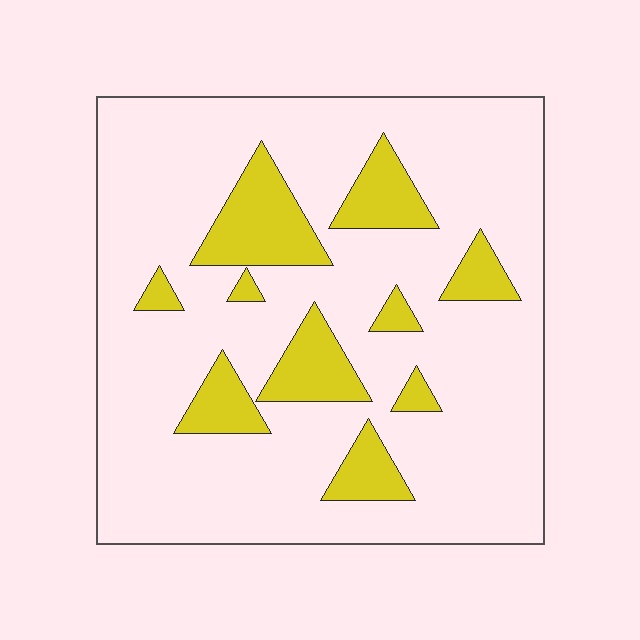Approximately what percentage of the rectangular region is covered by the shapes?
Approximately 20%.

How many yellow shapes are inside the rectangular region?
10.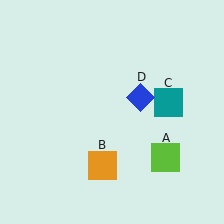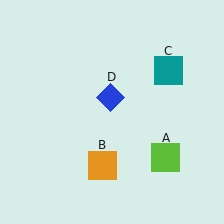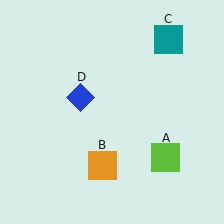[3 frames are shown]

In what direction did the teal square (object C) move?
The teal square (object C) moved up.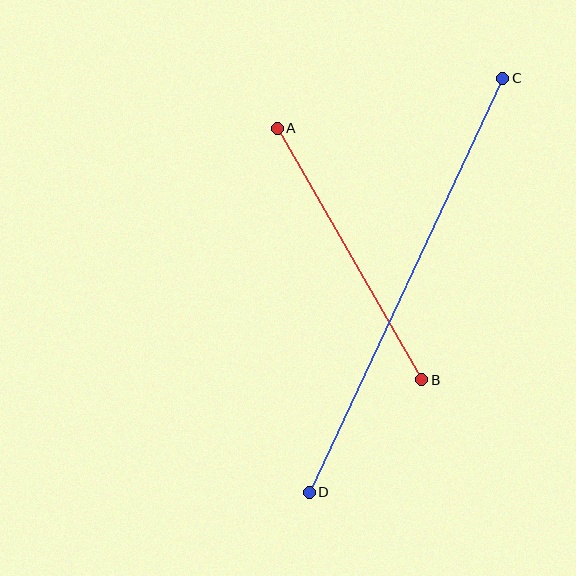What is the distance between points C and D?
The distance is approximately 457 pixels.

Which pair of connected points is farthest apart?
Points C and D are farthest apart.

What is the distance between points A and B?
The distance is approximately 290 pixels.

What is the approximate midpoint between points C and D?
The midpoint is at approximately (406, 285) pixels.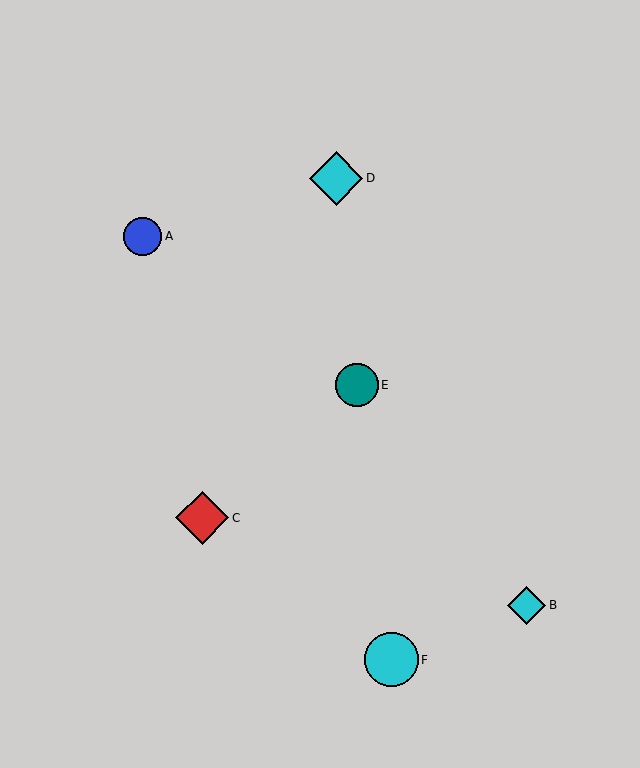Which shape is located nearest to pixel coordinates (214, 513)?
The red diamond (labeled C) at (202, 518) is nearest to that location.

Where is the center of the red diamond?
The center of the red diamond is at (202, 518).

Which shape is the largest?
The cyan circle (labeled F) is the largest.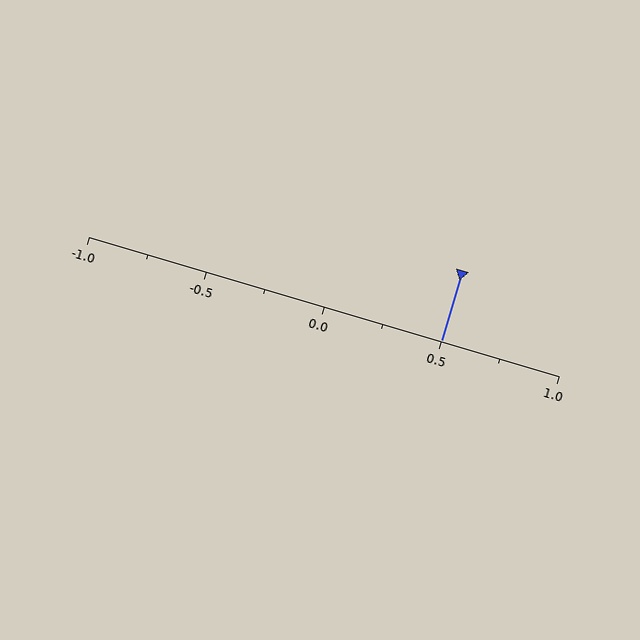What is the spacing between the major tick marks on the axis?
The major ticks are spaced 0.5 apart.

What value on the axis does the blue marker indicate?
The marker indicates approximately 0.5.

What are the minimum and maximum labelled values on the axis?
The axis runs from -1.0 to 1.0.